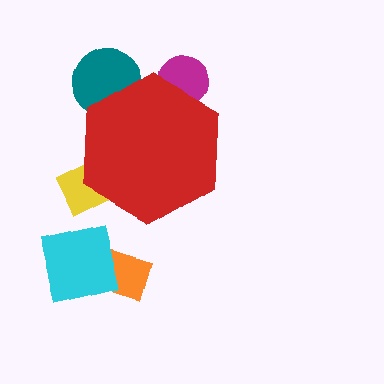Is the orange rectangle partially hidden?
No, the orange rectangle is fully visible.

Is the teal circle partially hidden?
Yes, the teal circle is partially hidden behind the red hexagon.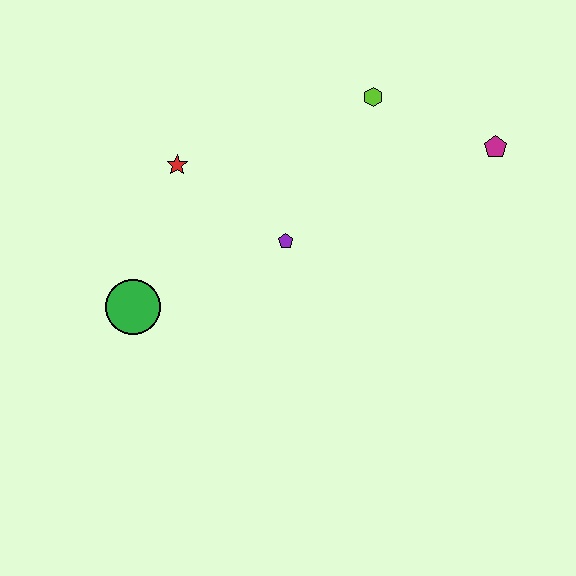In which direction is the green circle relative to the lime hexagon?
The green circle is to the left of the lime hexagon.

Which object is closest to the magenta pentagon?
The lime hexagon is closest to the magenta pentagon.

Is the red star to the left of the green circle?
No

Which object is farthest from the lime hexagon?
The green circle is farthest from the lime hexagon.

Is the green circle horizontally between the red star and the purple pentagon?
No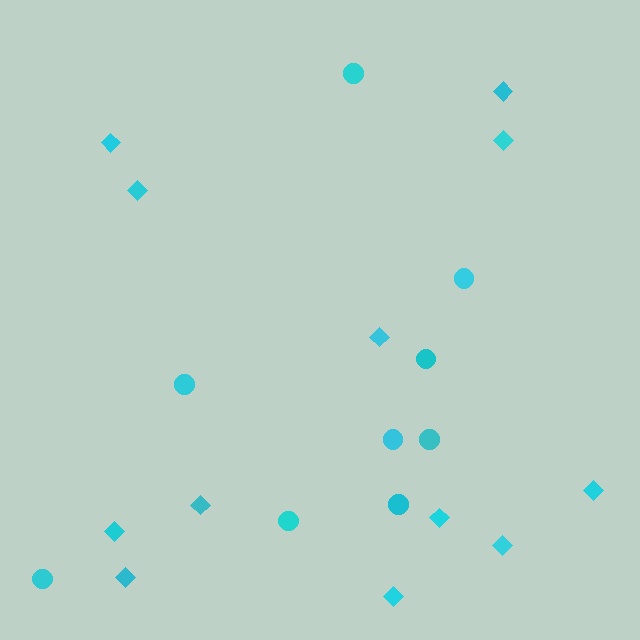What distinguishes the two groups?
There are 2 groups: one group of diamonds (12) and one group of circles (9).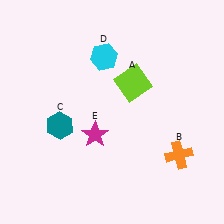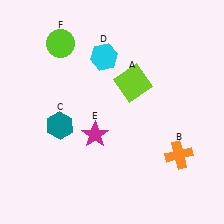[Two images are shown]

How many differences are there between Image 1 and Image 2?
There is 1 difference between the two images.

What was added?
A lime circle (F) was added in Image 2.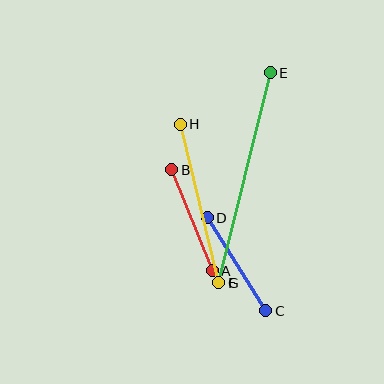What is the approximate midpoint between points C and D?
The midpoint is at approximately (236, 264) pixels.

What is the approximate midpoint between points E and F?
The midpoint is at approximately (244, 178) pixels.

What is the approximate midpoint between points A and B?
The midpoint is at approximately (192, 220) pixels.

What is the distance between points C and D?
The distance is approximately 110 pixels.